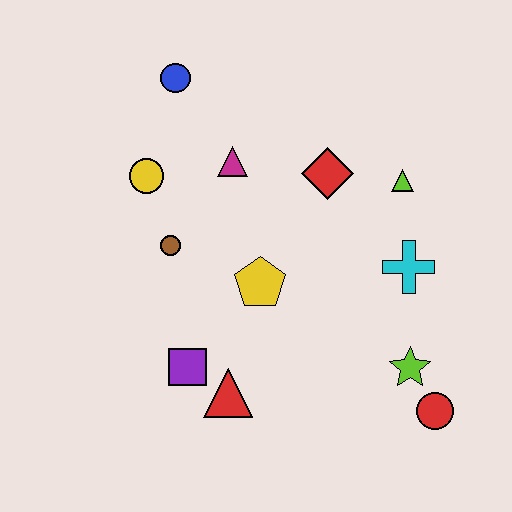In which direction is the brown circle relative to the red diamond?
The brown circle is to the left of the red diamond.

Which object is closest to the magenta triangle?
The yellow circle is closest to the magenta triangle.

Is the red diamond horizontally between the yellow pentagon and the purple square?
No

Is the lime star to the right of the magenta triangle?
Yes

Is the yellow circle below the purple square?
No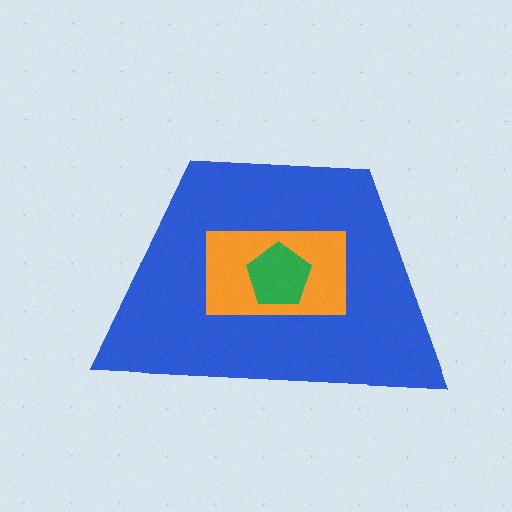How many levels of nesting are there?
3.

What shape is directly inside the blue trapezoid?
The orange rectangle.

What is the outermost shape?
The blue trapezoid.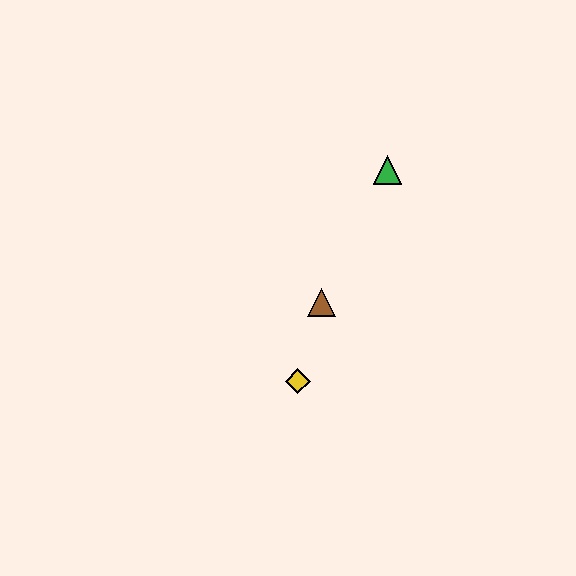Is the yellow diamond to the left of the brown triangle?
Yes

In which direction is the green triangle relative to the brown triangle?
The green triangle is above the brown triangle.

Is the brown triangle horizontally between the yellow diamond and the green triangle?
Yes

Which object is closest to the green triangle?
The brown triangle is closest to the green triangle.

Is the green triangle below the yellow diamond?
No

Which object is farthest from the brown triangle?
The green triangle is farthest from the brown triangle.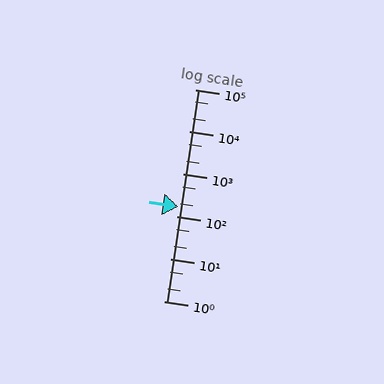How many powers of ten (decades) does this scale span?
The scale spans 5 decades, from 1 to 100000.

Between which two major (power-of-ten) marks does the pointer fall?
The pointer is between 100 and 1000.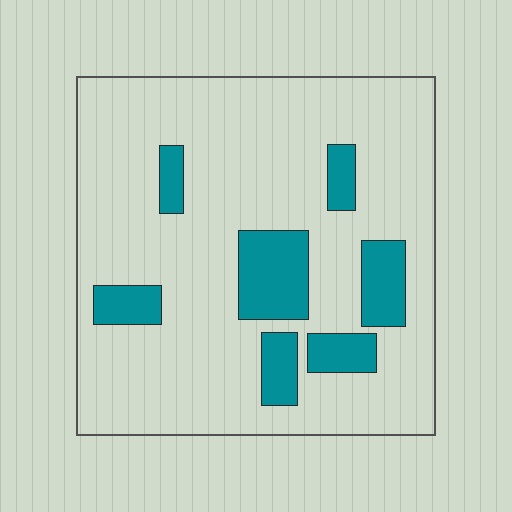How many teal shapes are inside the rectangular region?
7.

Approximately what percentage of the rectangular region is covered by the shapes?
Approximately 15%.